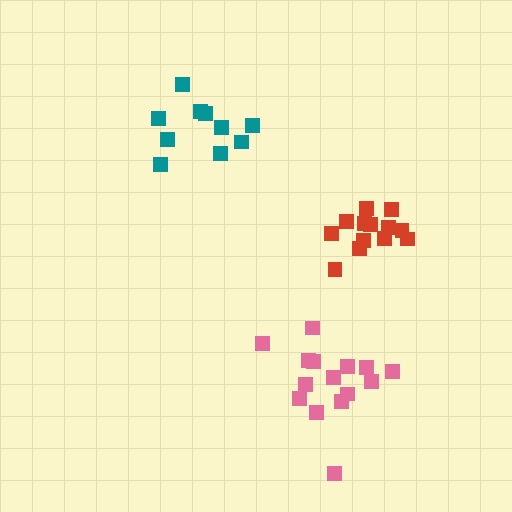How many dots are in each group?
Group 1: 10 dots, Group 2: 13 dots, Group 3: 15 dots (38 total).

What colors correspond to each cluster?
The clusters are colored: teal, red, pink.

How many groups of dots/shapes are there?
There are 3 groups.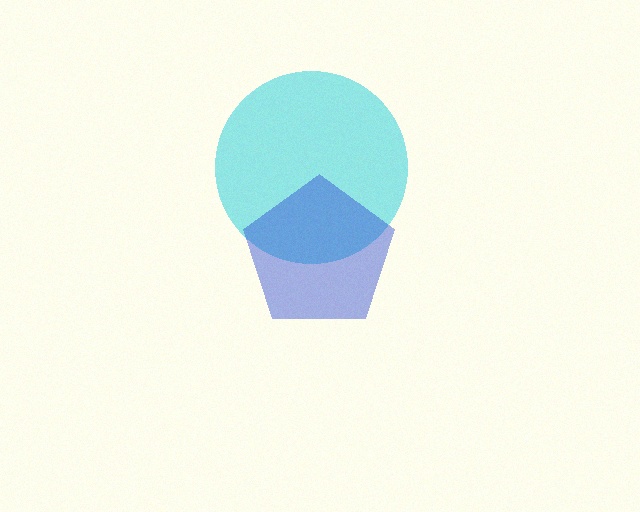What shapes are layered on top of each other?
The layered shapes are: a cyan circle, a blue pentagon.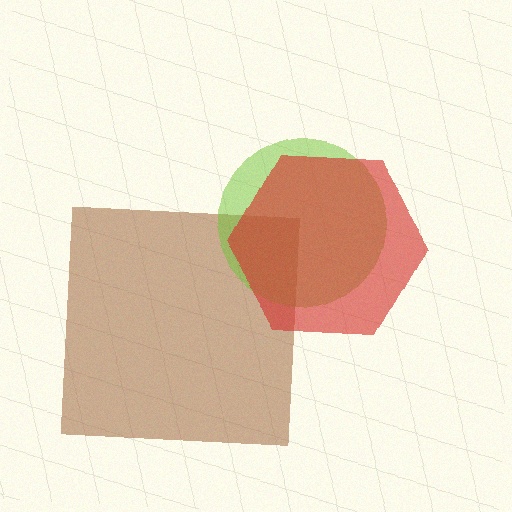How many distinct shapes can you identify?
There are 3 distinct shapes: a brown square, a lime circle, a red hexagon.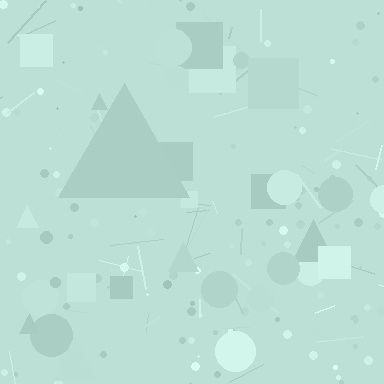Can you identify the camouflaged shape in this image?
The camouflaged shape is a triangle.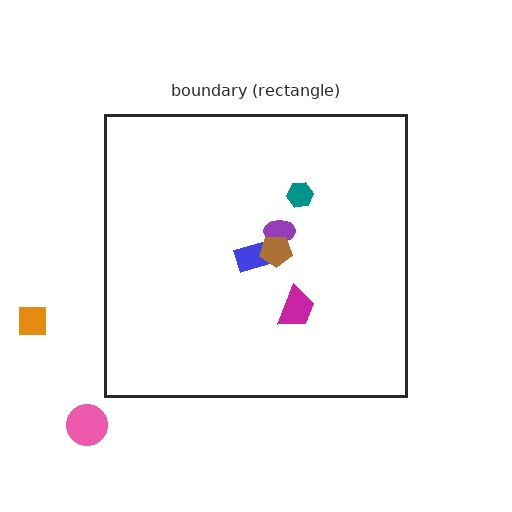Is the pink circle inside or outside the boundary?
Outside.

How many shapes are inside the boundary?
5 inside, 2 outside.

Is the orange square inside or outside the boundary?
Outside.